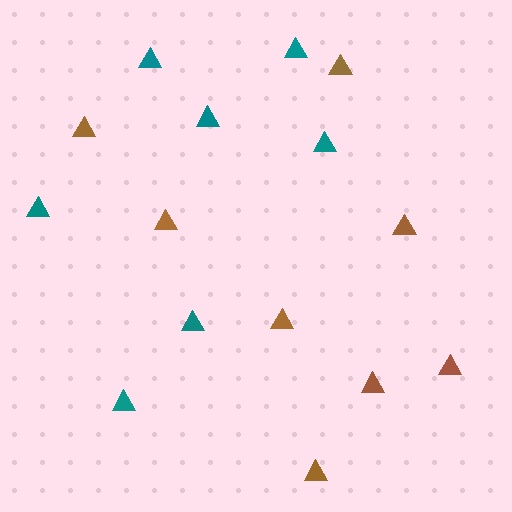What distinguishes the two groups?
There are 2 groups: one group of brown triangles (8) and one group of teal triangles (7).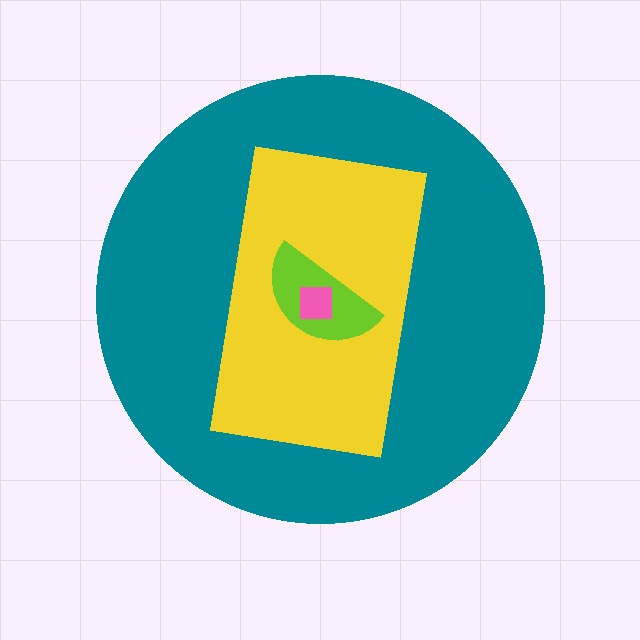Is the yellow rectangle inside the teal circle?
Yes.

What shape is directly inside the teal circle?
The yellow rectangle.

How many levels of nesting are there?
4.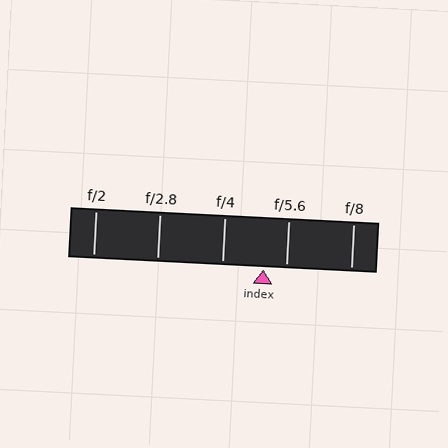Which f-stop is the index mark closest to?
The index mark is closest to f/5.6.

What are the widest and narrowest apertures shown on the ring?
The widest aperture shown is f/2 and the narrowest is f/8.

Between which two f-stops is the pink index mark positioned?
The index mark is between f/4 and f/5.6.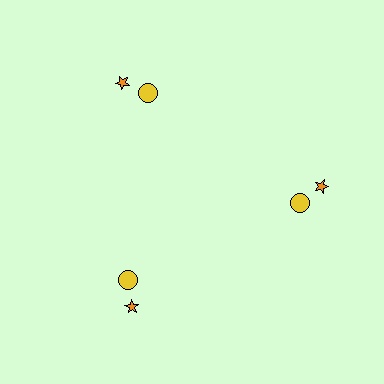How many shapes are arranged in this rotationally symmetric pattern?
There are 6 shapes, arranged in 3 groups of 2.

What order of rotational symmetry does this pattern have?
This pattern has 3-fold rotational symmetry.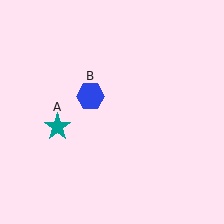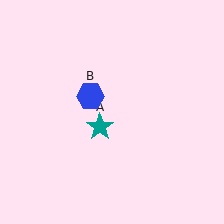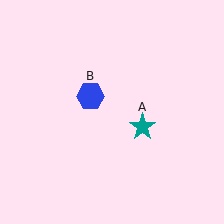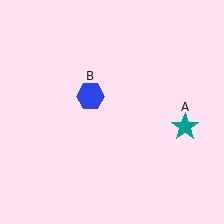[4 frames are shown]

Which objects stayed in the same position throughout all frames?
Blue hexagon (object B) remained stationary.